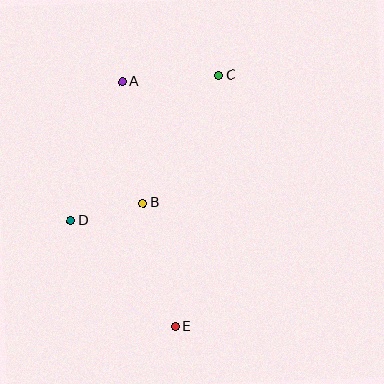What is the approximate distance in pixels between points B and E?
The distance between B and E is approximately 128 pixels.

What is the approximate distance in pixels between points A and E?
The distance between A and E is approximately 250 pixels.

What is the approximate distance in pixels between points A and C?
The distance between A and C is approximately 97 pixels.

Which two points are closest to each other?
Points B and D are closest to each other.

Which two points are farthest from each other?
Points C and E are farthest from each other.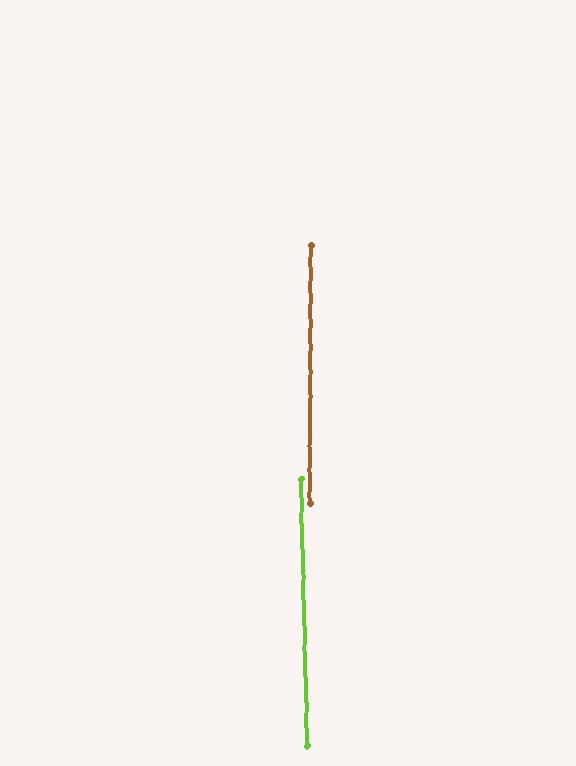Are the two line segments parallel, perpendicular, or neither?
Parallel — their directions differ by only 1.5°.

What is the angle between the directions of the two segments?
Approximately 2 degrees.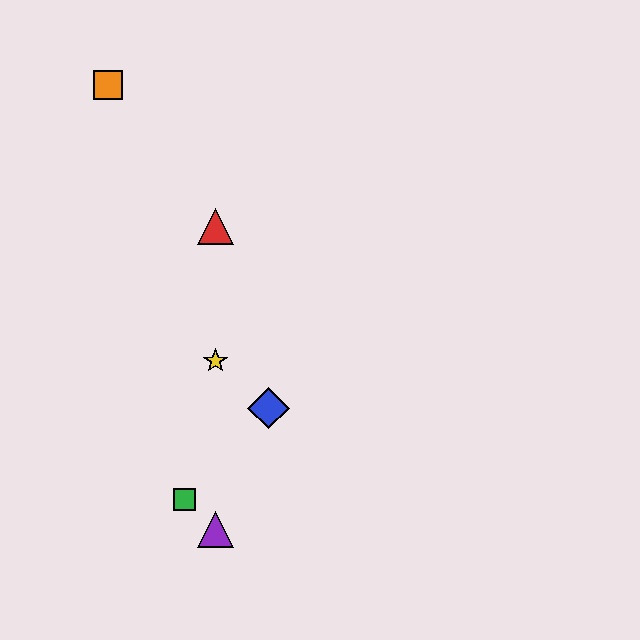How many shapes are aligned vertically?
3 shapes (the red triangle, the yellow star, the purple triangle) are aligned vertically.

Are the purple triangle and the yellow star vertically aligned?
Yes, both are at x≈216.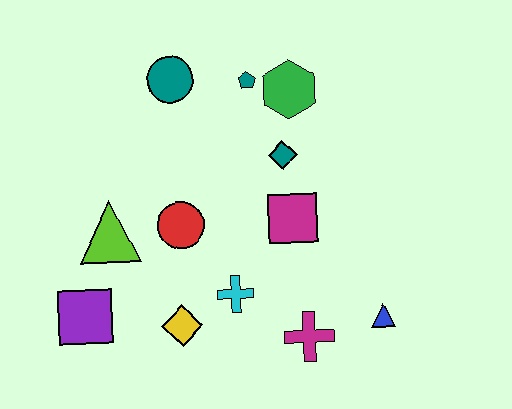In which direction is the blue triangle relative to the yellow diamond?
The blue triangle is to the right of the yellow diamond.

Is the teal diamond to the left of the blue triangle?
Yes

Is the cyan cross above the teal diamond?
No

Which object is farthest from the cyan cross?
The teal circle is farthest from the cyan cross.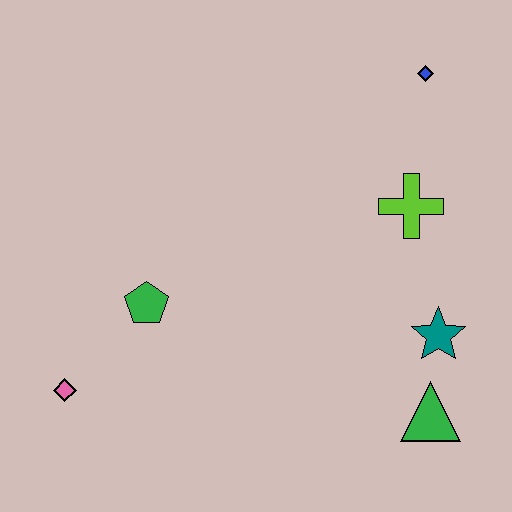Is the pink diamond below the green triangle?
No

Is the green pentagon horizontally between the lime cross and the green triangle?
No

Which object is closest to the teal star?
The green triangle is closest to the teal star.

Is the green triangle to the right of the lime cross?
Yes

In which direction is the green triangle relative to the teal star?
The green triangle is below the teal star.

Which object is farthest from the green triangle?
The pink diamond is farthest from the green triangle.